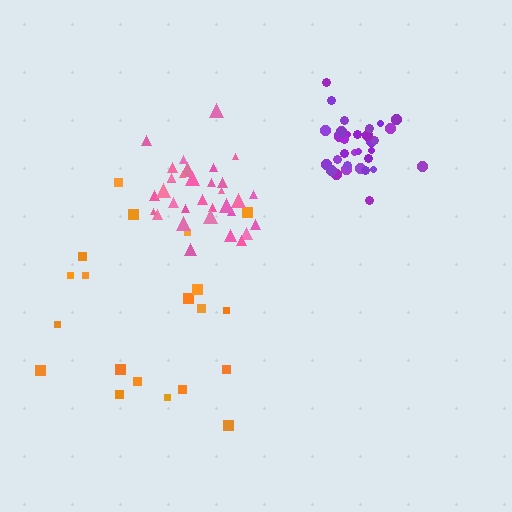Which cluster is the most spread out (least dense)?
Orange.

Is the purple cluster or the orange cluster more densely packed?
Purple.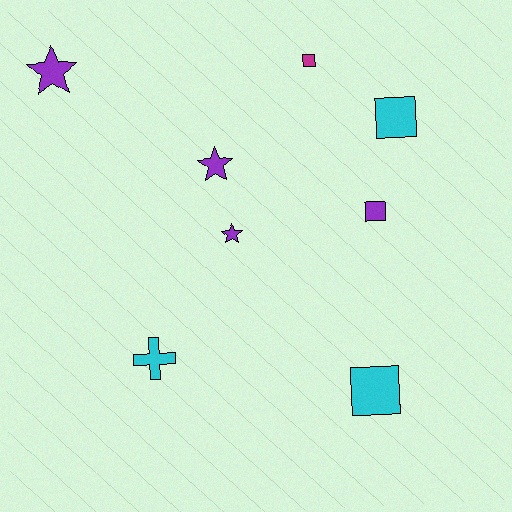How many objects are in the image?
There are 8 objects.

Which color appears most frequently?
Purple, with 4 objects.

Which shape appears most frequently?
Square, with 4 objects.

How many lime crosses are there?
There are no lime crosses.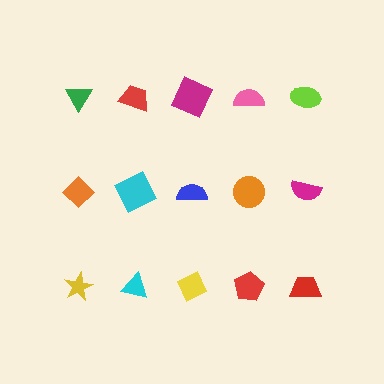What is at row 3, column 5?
A red trapezoid.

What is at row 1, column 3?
A magenta square.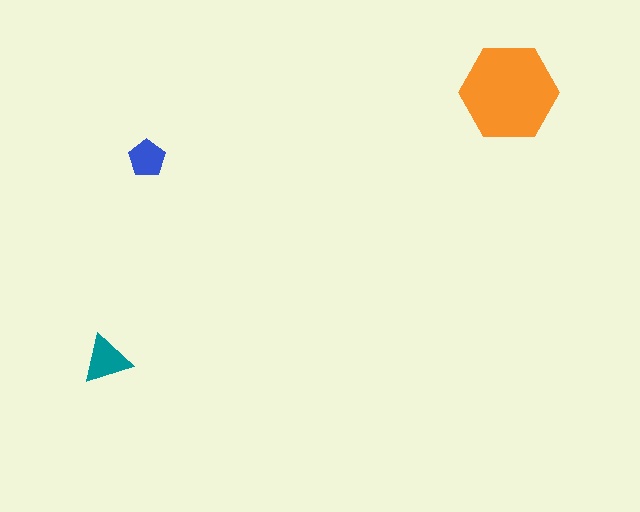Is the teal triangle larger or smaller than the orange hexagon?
Smaller.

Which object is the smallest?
The blue pentagon.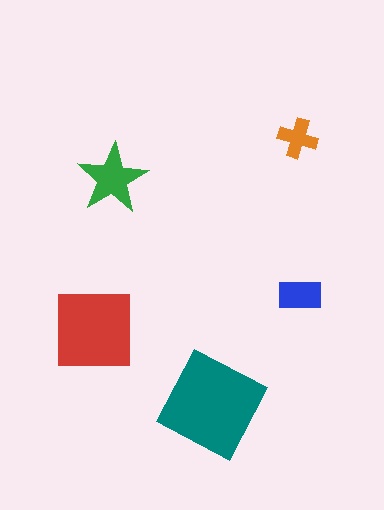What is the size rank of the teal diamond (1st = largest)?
1st.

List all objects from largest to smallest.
The teal diamond, the red square, the green star, the blue rectangle, the orange cross.